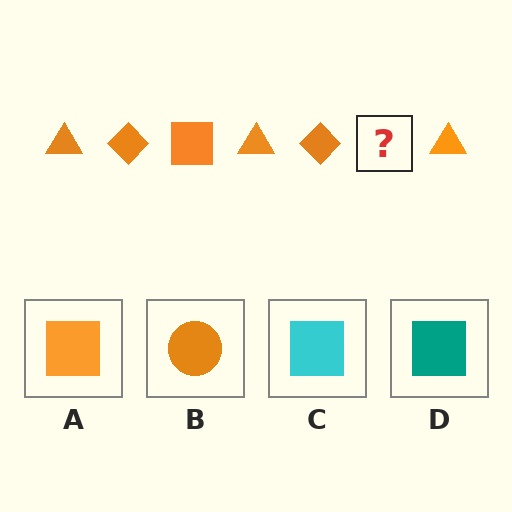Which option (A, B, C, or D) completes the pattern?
A.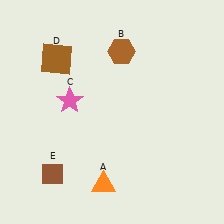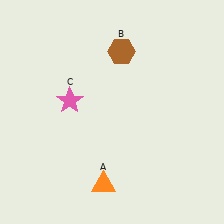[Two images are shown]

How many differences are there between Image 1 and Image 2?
There are 2 differences between the two images.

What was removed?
The brown square (D), the brown diamond (E) were removed in Image 2.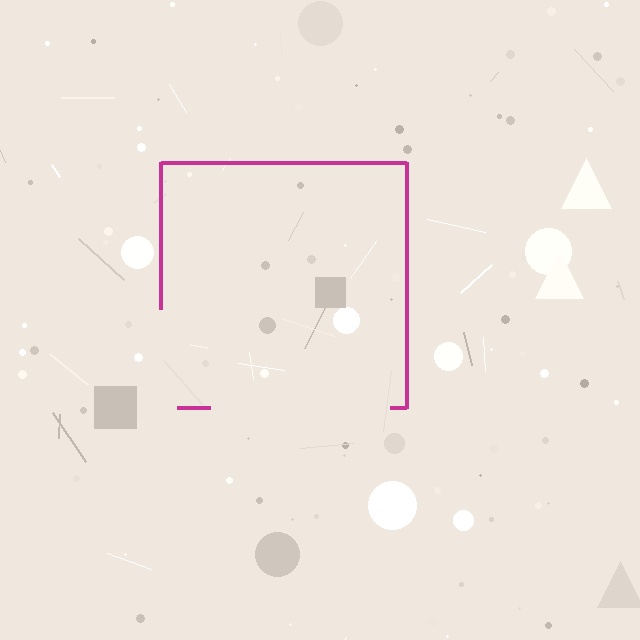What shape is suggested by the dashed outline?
The dashed outline suggests a square.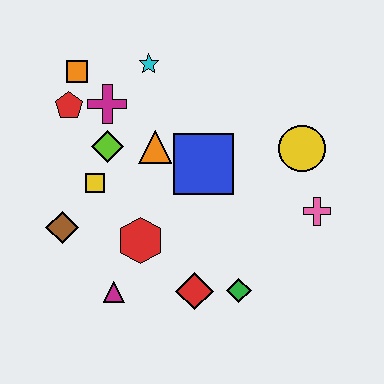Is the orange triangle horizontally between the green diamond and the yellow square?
Yes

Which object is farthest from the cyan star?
The green diamond is farthest from the cyan star.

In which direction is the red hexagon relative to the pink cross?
The red hexagon is to the left of the pink cross.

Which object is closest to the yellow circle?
The pink cross is closest to the yellow circle.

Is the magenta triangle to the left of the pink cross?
Yes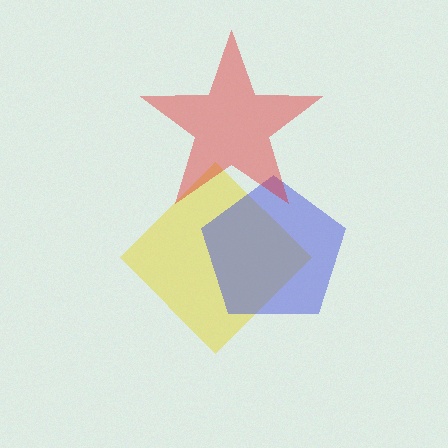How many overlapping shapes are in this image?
There are 3 overlapping shapes in the image.